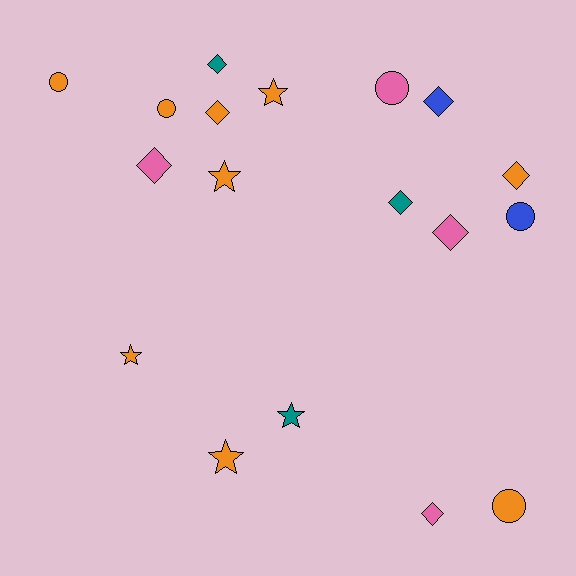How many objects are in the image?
There are 18 objects.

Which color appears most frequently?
Orange, with 9 objects.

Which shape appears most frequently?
Diamond, with 8 objects.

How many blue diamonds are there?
There is 1 blue diamond.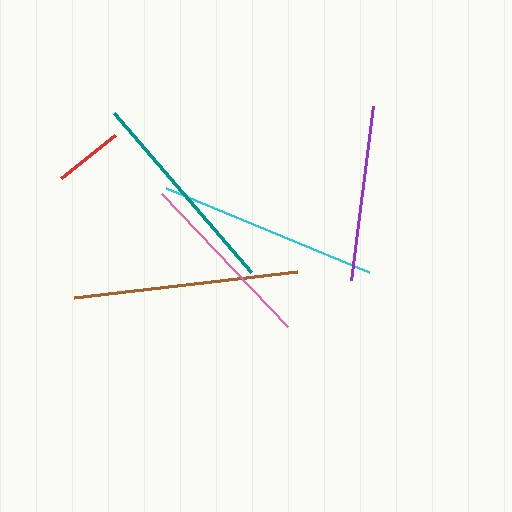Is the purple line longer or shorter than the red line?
The purple line is longer than the red line.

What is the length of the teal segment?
The teal segment is approximately 210 pixels long.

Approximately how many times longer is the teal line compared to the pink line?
The teal line is approximately 1.1 times the length of the pink line.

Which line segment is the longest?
The brown line is the longest at approximately 225 pixels.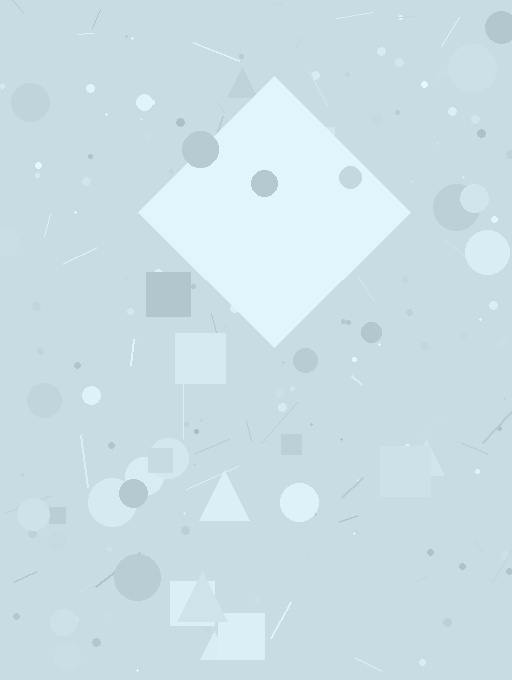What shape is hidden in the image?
A diamond is hidden in the image.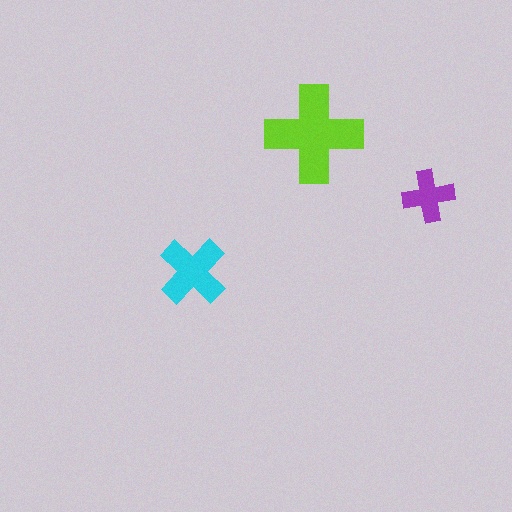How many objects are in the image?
There are 3 objects in the image.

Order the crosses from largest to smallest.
the lime one, the cyan one, the purple one.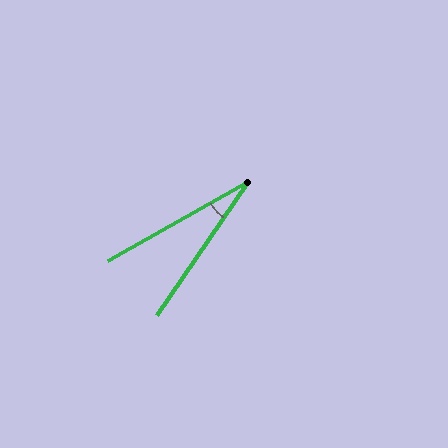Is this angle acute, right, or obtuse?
It is acute.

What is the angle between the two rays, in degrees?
Approximately 26 degrees.